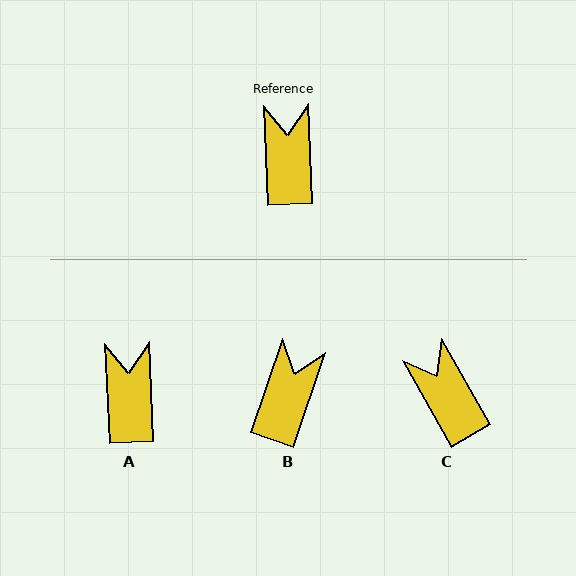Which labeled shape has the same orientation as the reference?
A.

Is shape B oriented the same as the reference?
No, it is off by about 21 degrees.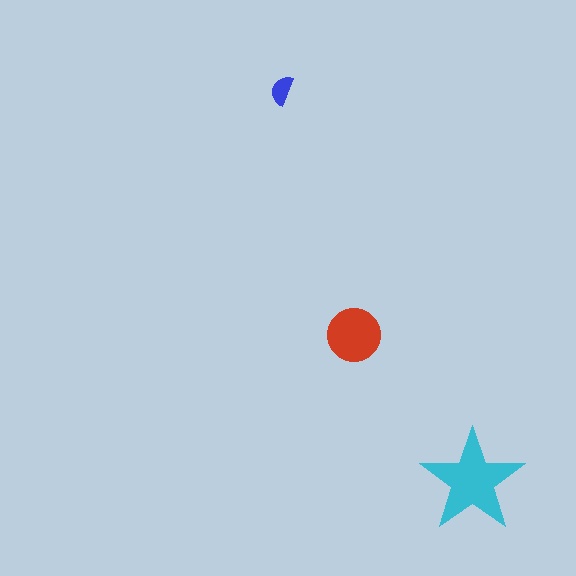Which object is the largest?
The cyan star.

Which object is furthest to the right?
The cyan star is rightmost.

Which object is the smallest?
The blue semicircle.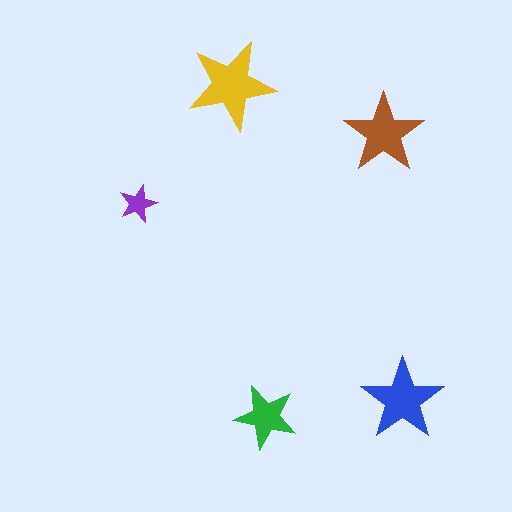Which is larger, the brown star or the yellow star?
The yellow one.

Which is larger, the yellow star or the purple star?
The yellow one.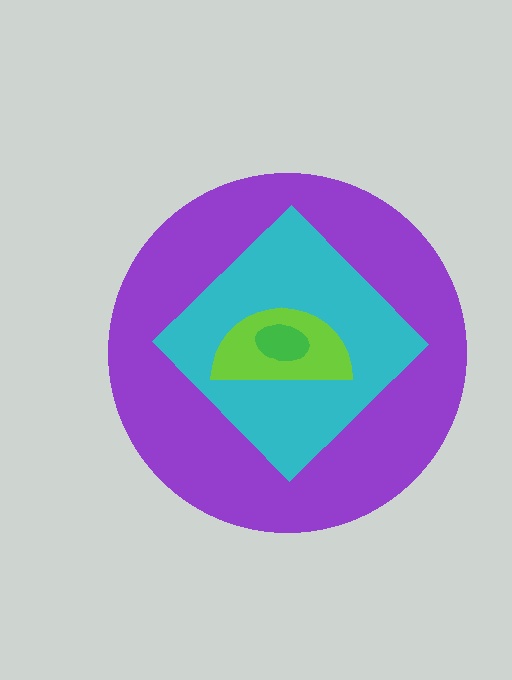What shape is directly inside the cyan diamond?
The lime semicircle.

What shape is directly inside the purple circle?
The cyan diamond.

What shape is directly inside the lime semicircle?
The green ellipse.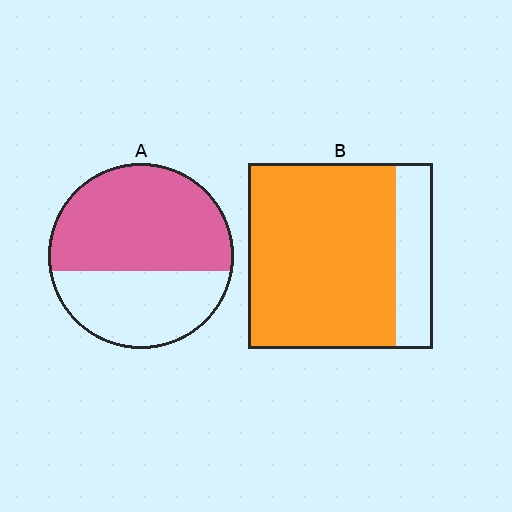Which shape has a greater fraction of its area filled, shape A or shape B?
Shape B.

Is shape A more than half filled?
Yes.